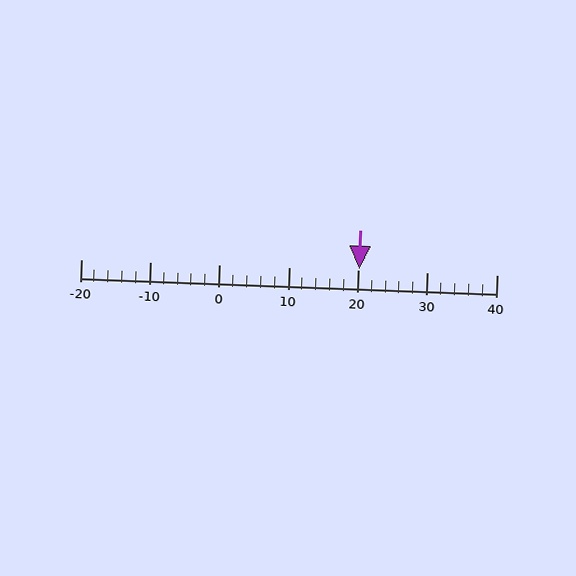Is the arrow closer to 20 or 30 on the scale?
The arrow is closer to 20.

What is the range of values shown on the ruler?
The ruler shows values from -20 to 40.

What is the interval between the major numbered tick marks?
The major tick marks are spaced 10 units apart.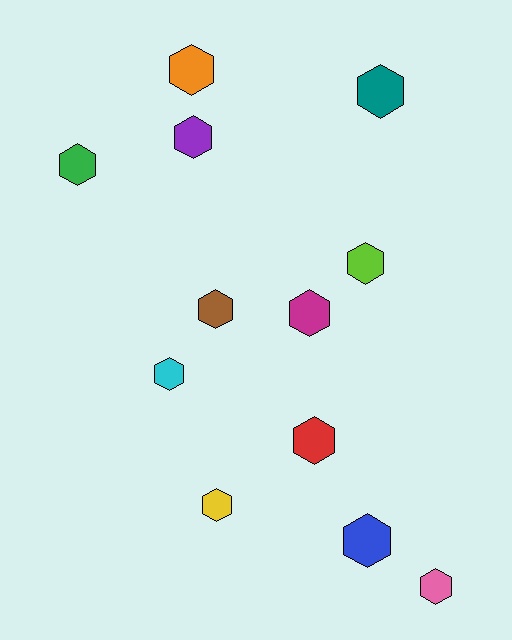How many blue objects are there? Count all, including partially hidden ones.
There is 1 blue object.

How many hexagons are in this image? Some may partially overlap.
There are 12 hexagons.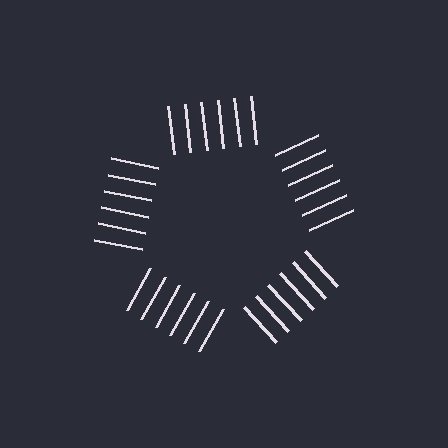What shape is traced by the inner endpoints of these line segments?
An illusory pentagon — the line segments terminate on its edges but no continuous stroke is drawn.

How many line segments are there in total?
30 — 6 along each of the 5 edges.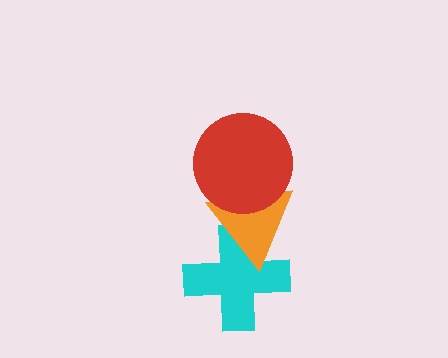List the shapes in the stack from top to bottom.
From top to bottom: the red circle, the orange triangle, the cyan cross.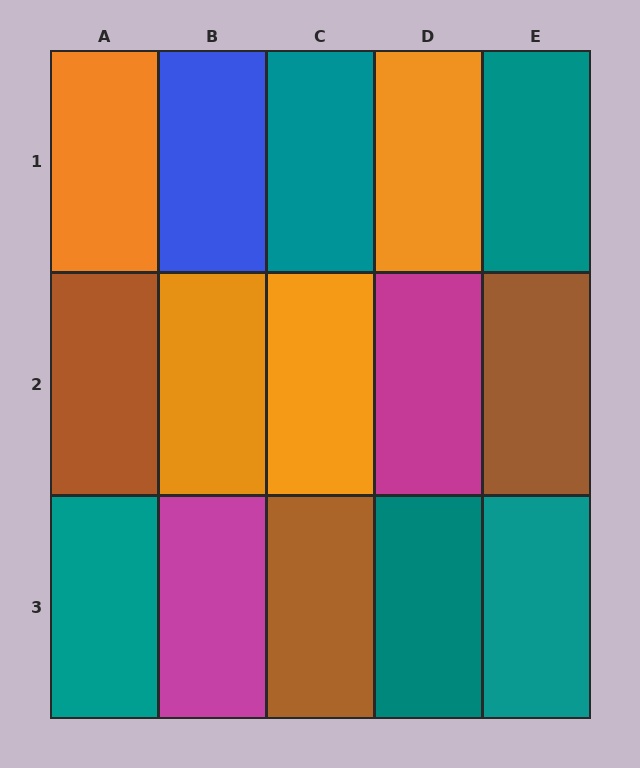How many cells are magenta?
2 cells are magenta.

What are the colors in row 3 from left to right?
Teal, magenta, brown, teal, teal.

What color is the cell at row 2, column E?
Brown.